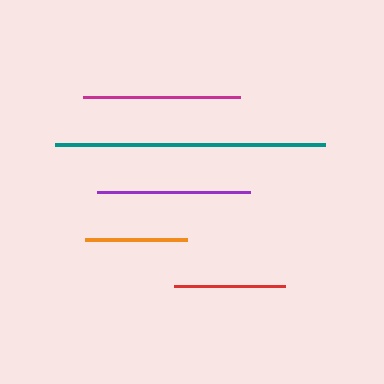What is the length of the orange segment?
The orange segment is approximately 102 pixels long.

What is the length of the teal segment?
The teal segment is approximately 270 pixels long.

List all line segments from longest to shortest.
From longest to shortest: teal, magenta, purple, red, orange.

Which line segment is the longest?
The teal line is the longest at approximately 270 pixels.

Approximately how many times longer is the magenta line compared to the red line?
The magenta line is approximately 1.4 times the length of the red line.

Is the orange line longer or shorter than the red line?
The red line is longer than the orange line.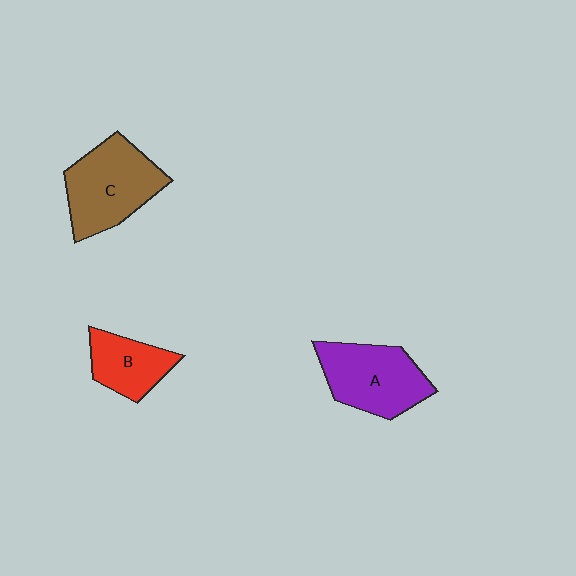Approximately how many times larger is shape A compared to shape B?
Approximately 1.6 times.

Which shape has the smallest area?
Shape B (red).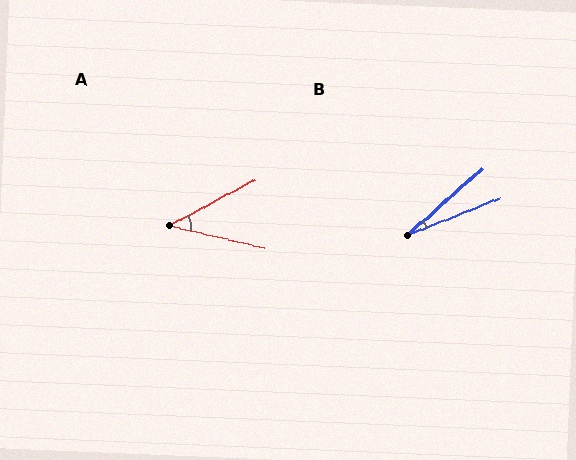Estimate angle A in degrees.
Approximately 41 degrees.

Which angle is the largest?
A, at approximately 41 degrees.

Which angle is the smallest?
B, at approximately 20 degrees.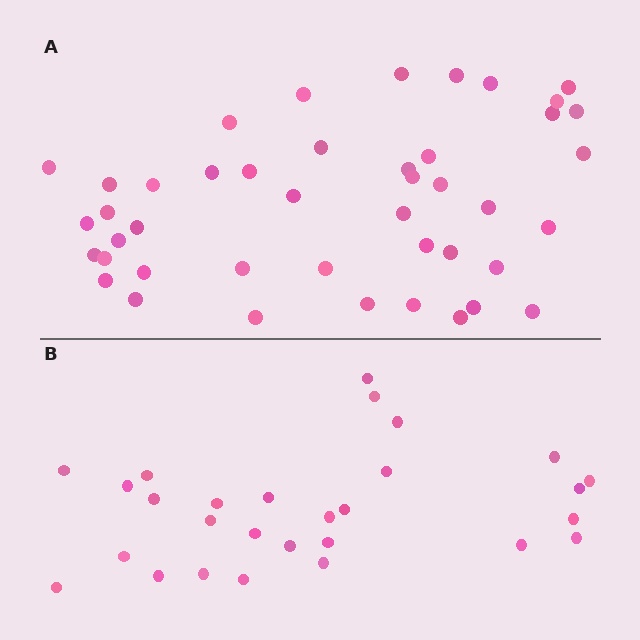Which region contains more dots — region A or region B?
Region A (the top region) has more dots.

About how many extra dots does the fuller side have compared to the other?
Region A has approximately 15 more dots than region B.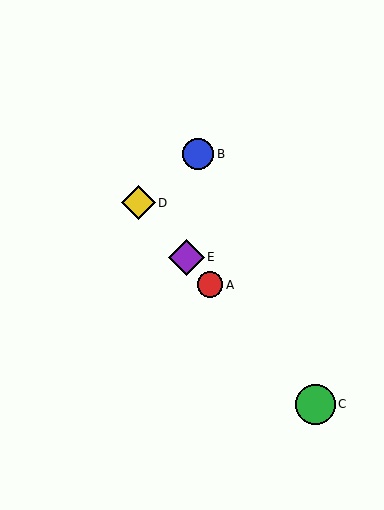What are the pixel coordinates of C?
Object C is at (315, 404).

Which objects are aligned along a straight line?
Objects A, C, D, E are aligned along a straight line.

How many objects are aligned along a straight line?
4 objects (A, C, D, E) are aligned along a straight line.